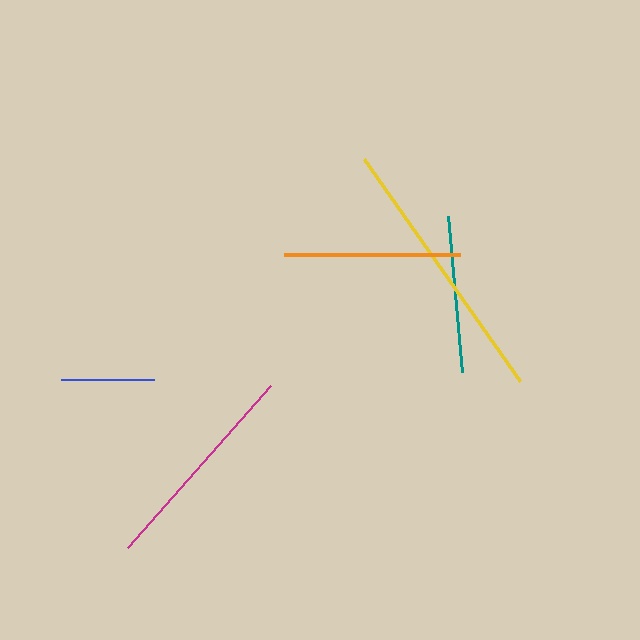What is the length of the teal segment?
The teal segment is approximately 157 pixels long.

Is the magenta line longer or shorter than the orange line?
The magenta line is longer than the orange line.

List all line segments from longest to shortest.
From longest to shortest: yellow, magenta, orange, teal, blue.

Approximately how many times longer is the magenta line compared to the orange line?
The magenta line is approximately 1.2 times the length of the orange line.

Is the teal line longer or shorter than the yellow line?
The yellow line is longer than the teal line.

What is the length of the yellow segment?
The yellow segment is approximately 270 pixels long.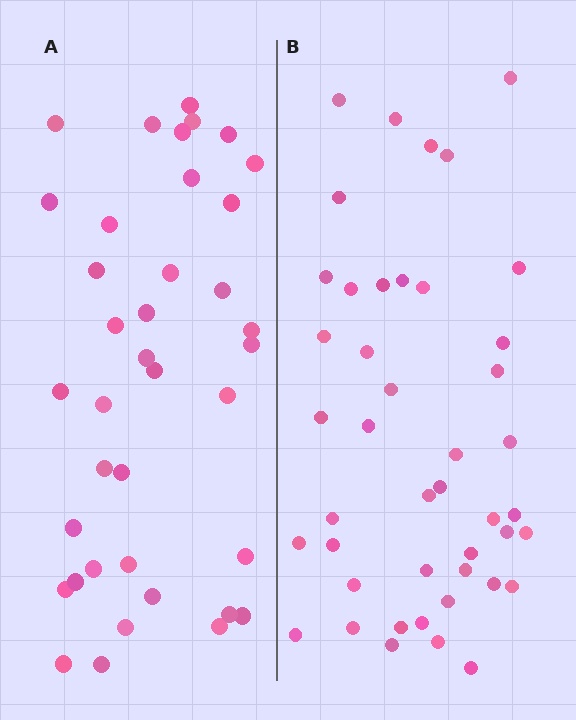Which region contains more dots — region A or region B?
Region B (the right region) has more dots.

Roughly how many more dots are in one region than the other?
Region B has about 6 more dots than region A.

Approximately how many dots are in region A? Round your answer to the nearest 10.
About 40 dots. (The exact count is 38, which rounds to 40.)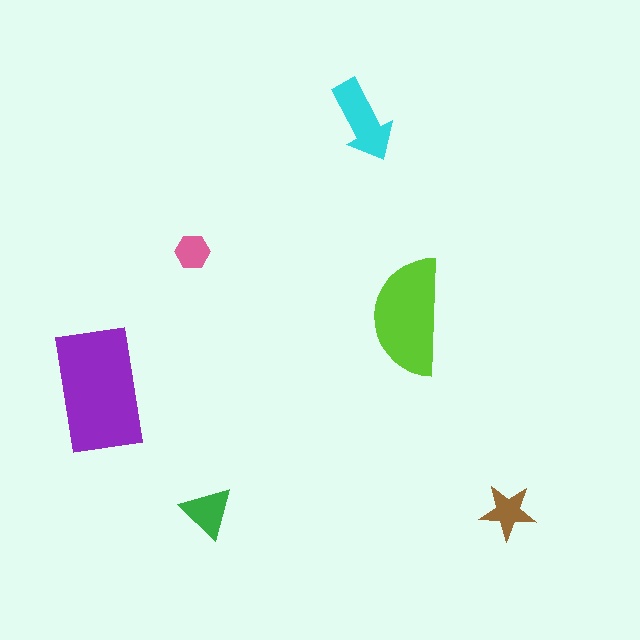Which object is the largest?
The purple rectangle.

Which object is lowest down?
The brown star is bottommost.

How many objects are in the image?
There are 6 objects in the image.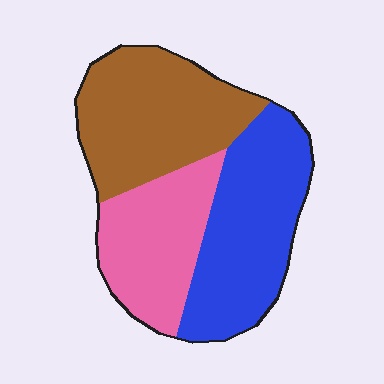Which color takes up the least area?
Pink, at roughly 25%.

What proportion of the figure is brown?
Brown takes up about three eighths (3/8) of the figure.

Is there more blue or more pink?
Blue.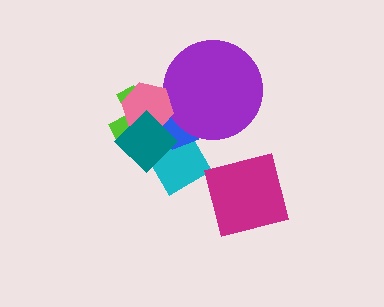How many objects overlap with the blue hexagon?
5 objects overlap with the blue hexagon.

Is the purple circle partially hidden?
Yes, it is partially covered by another shape.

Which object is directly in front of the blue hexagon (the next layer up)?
The purple circle is directly in front of the blue hexagon.